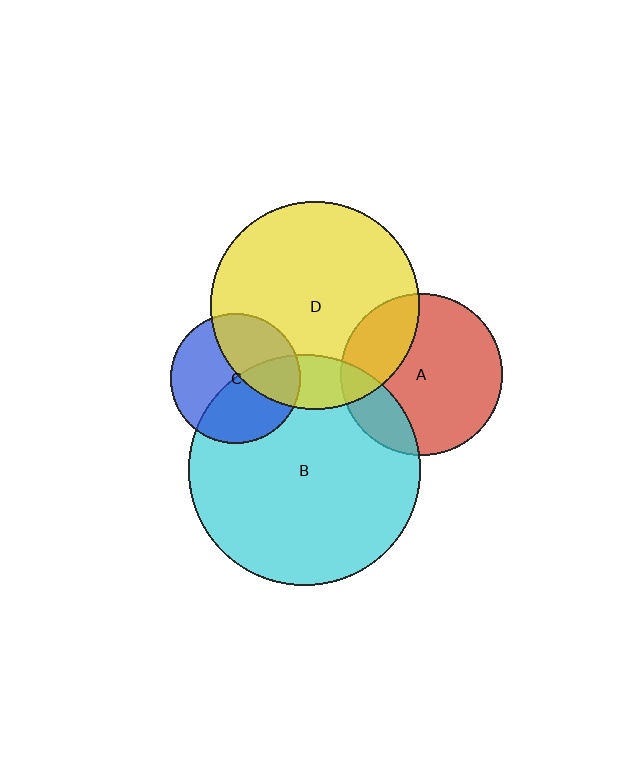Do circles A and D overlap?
Yes.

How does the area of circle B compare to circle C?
Approximately 3.2 times.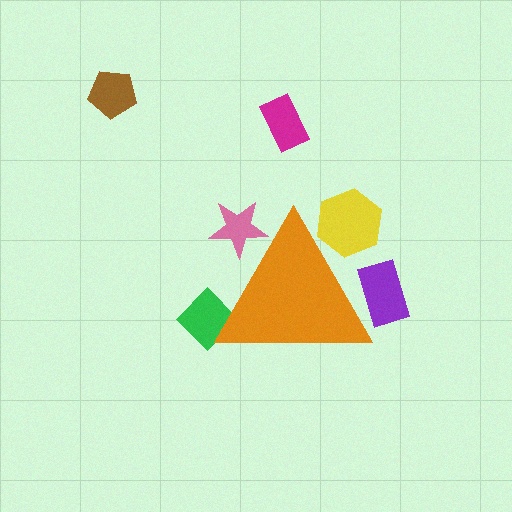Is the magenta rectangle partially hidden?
No, the magenta rectangle is fully visible.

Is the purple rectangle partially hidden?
Yes, the purple rectangle is partially hidden behind the orange triangle.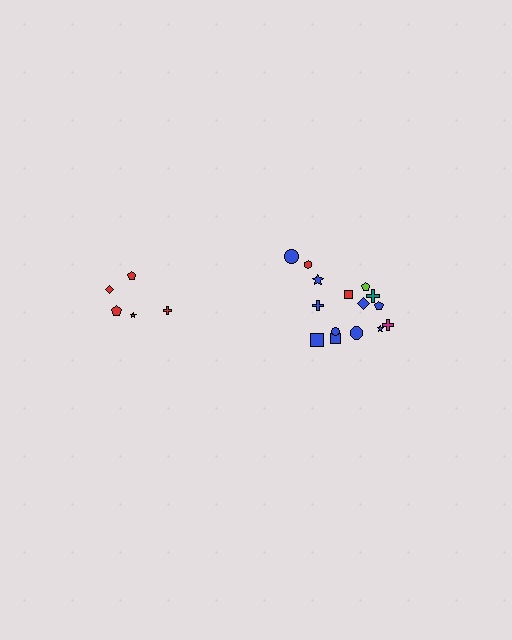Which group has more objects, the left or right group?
The right group.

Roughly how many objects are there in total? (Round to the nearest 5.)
Roughly 20 objects in total.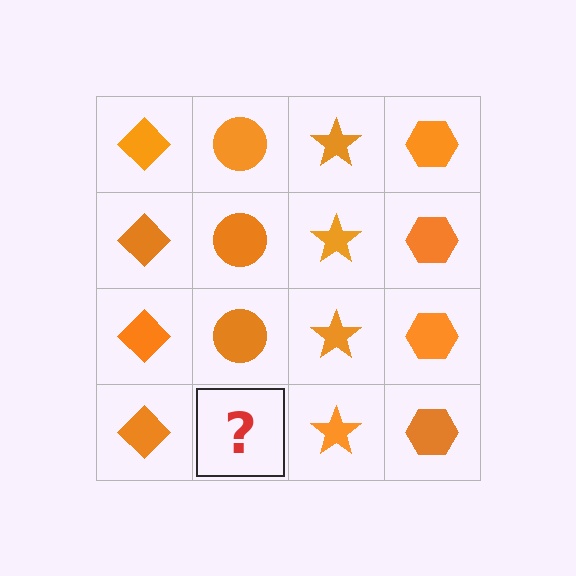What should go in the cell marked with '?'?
The missing cell should contain an orange circle.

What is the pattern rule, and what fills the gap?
The rule is that each column has a consistent shape. The gap should be filled with an orange circle.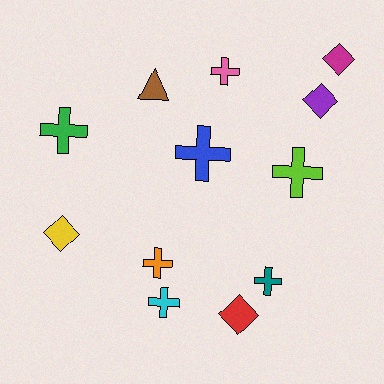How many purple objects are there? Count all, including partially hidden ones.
There is 1 purple object.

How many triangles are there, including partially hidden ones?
There is 1 triangle.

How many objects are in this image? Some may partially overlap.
There are 12 objects.